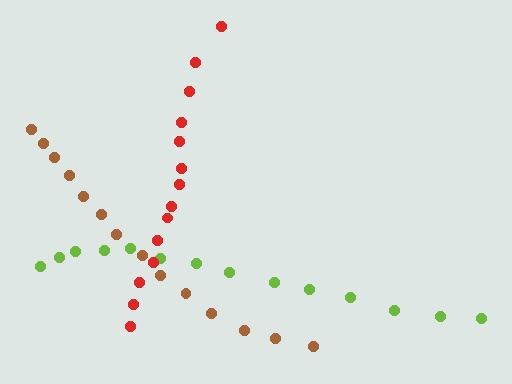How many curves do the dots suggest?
There are 3 distinct paths.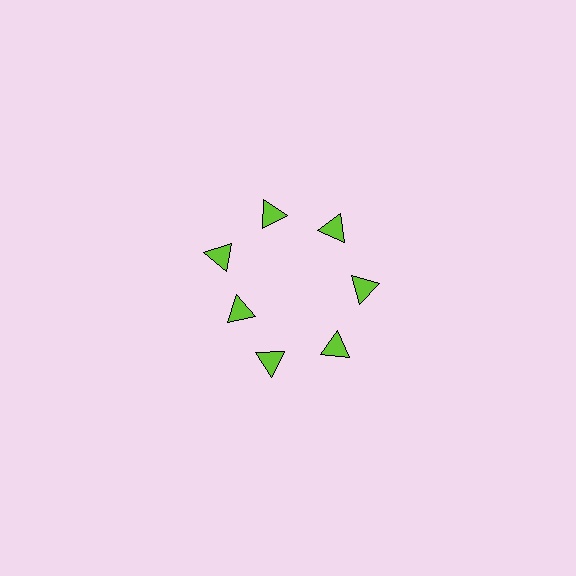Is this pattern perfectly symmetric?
No. The 7 lime triangles are arranged in a ring, but one element near the 8 o'clock position is pulled inward toward the center, breaking the 7-fold rotational symmetry.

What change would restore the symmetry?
The symmetry would be restored by moving it outward, back onto the ring so that all 7 triangles sit at equal angles and equal distance from the center.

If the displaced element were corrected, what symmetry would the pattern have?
It would have 7-fold rotational symmetry — the pattern would map onto itself every 51 degrees.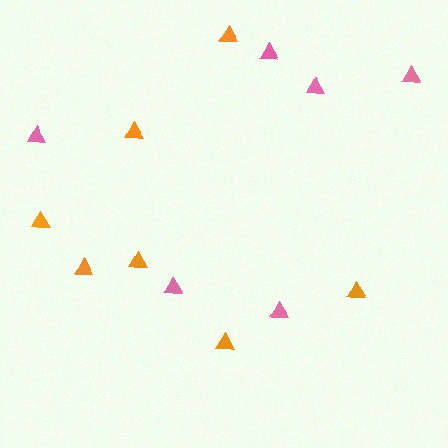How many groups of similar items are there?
There are 2 groups: one group of pink triangles (6) and one group of orange triangles (7).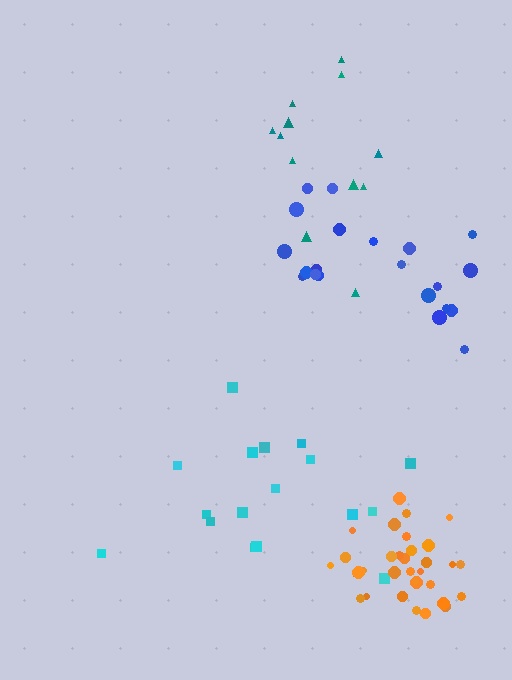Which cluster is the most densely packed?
Orange.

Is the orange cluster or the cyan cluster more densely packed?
Orange.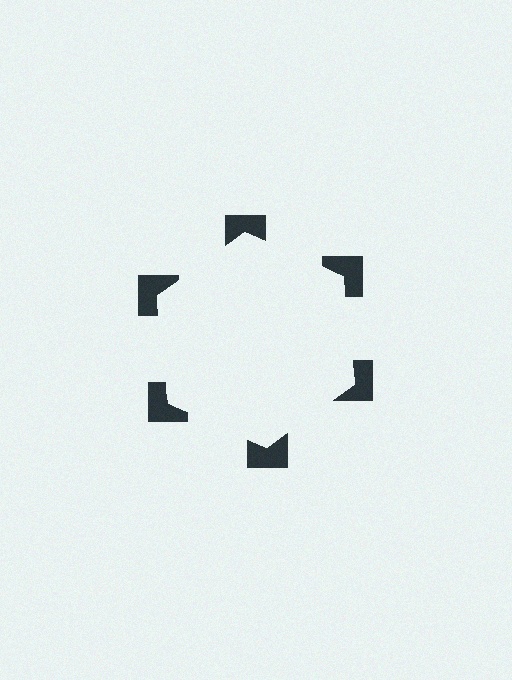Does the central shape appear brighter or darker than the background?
It typically appears slightly brighter than the background, even though no actual brightness change is drawn.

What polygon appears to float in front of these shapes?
An illusory hexagon — its edges are inferred from the aligned wedge cuts in the notched squares, not physically drawn.